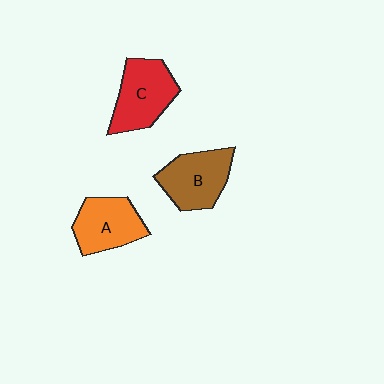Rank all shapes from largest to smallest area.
From largest to smallest: C (red), B (brown), A (orange).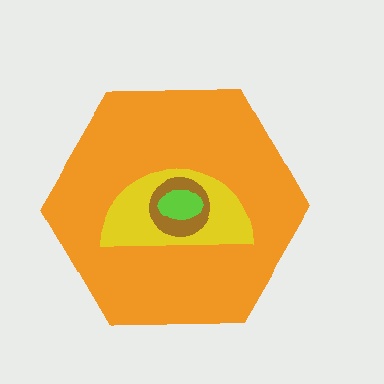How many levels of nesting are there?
4.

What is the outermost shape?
The orange hexagon.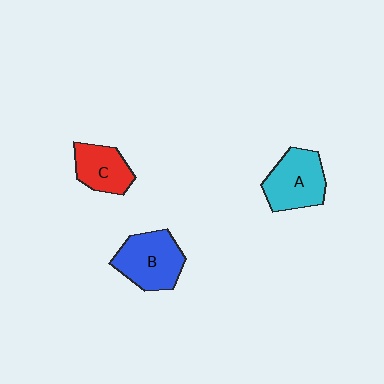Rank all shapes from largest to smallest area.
From largest to smallest: B (blue), A (cyan), C (red).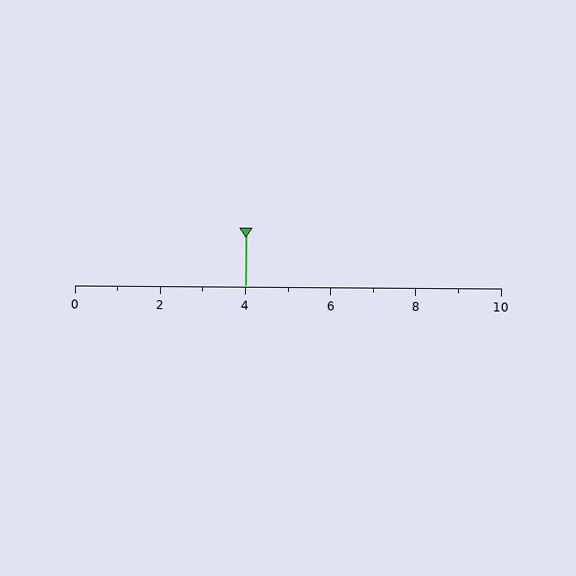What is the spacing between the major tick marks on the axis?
The major ticks are spaced 2 apart.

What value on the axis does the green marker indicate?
The marker indicates approximately 4.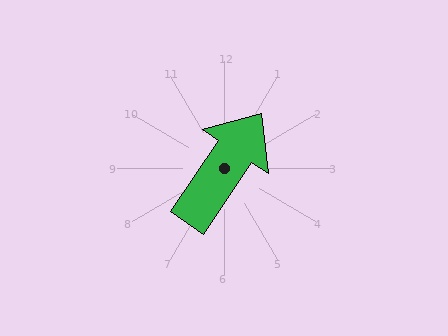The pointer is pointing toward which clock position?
Roughly 1 o'clock.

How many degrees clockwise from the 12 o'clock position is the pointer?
Approximately 34 degrees.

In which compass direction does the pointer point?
Northeast.